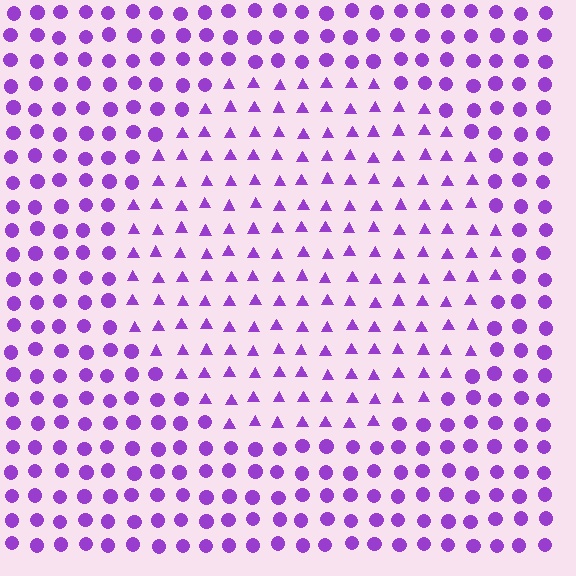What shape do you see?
I see a circle.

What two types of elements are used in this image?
The image uses triangles inside the circle region and circles outside it.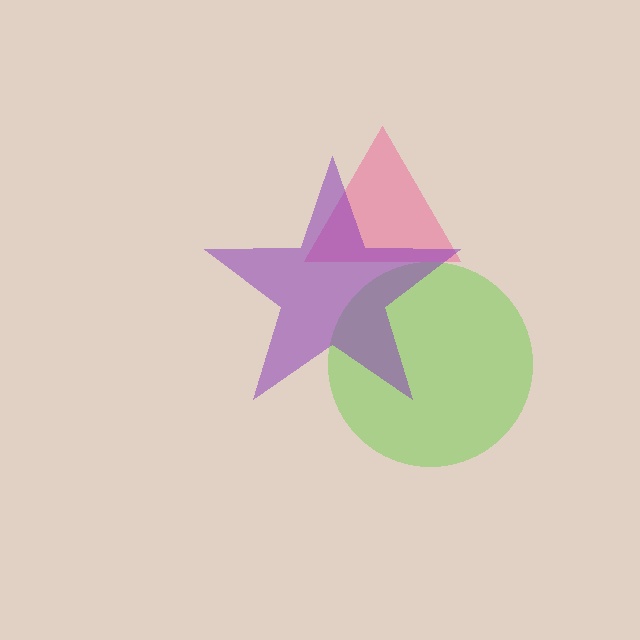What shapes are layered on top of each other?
The layered shapes are: a pink triangle, a lime circle, a purple star.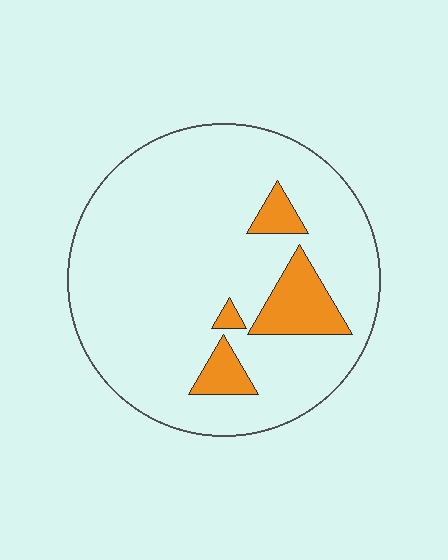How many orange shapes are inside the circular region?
4.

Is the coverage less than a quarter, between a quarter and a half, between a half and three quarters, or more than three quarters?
Less than a quarter.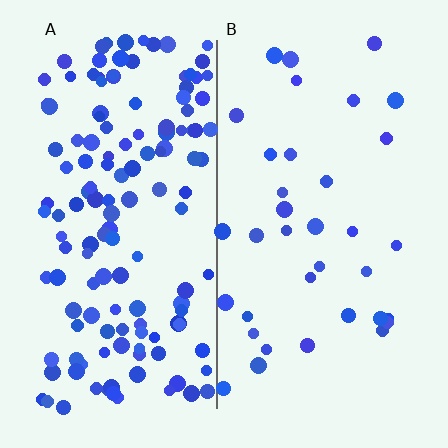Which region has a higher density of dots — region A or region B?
A (the left).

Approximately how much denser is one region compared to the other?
Approximately 3.9× — region A over region B.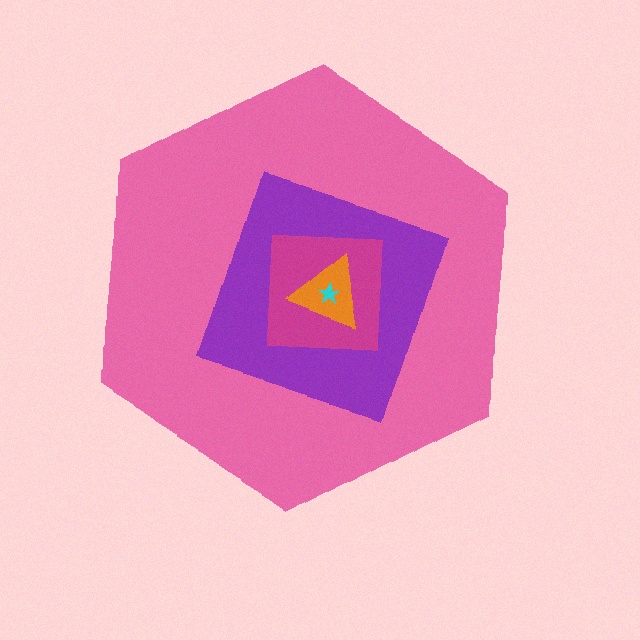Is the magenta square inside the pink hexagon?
Yes.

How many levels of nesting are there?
5.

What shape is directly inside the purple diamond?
The magenta square.